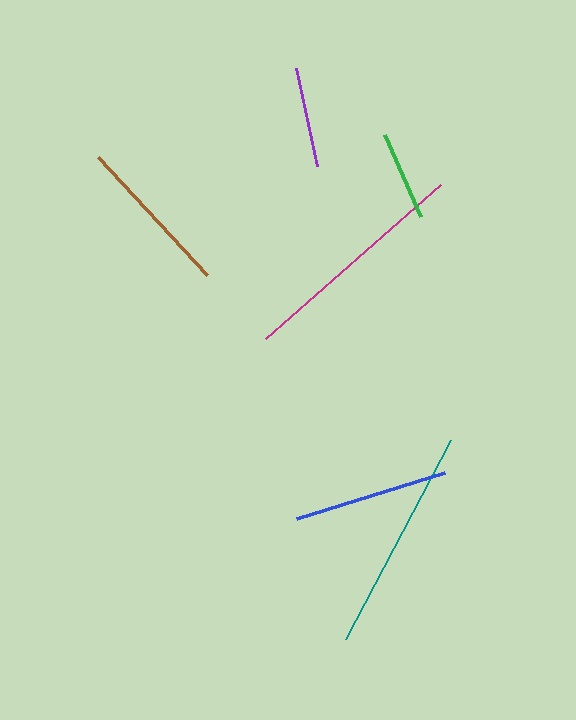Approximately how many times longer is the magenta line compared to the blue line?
The magenta line is approximately 1.5 times the length of the blue line.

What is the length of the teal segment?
The teal segment is approximately 225 pixels long.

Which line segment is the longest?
The magenta line is the longest at approximately 233 pixels.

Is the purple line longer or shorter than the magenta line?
The magenta line is longer than the purple line.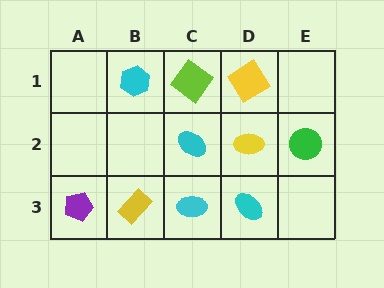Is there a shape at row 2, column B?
No, that cell is empty.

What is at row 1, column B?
A cyan hexagon.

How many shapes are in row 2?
3 shapes.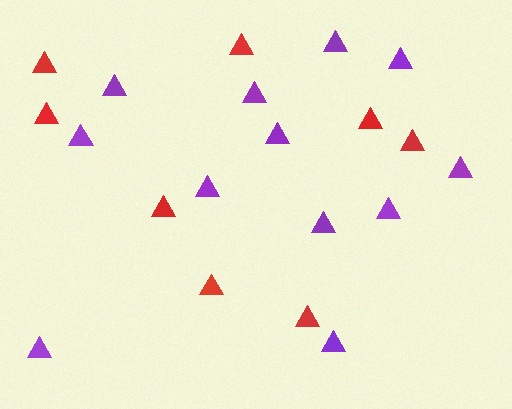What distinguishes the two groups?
There are 2 groups: one group of purple triangles (12) and one group of red triangles (8).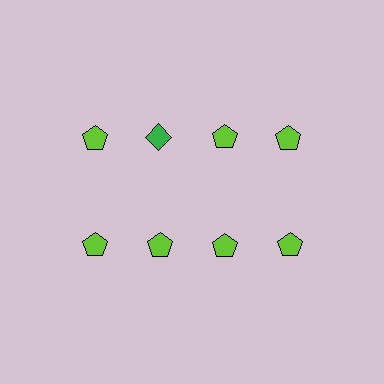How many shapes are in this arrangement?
There are 8 shapes arranged in a grid pattern.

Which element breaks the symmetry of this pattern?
The green diamond in the top row, second from left column breaks the symmetry. All other shapes are lime pentagons.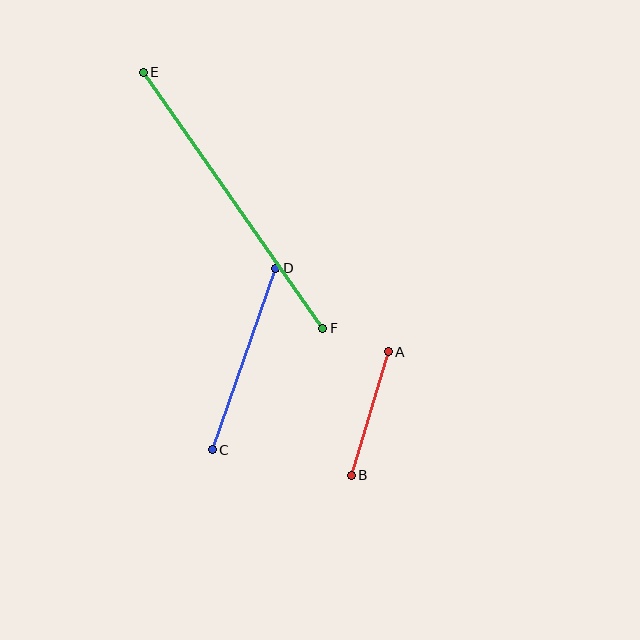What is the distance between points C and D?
The distance is approximately 192 pixels.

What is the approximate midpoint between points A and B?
The midpoint is at approximately (370, 414) pixels.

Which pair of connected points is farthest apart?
Points E and F are farthest apart.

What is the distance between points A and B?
The distance is approximately 129 pixels.